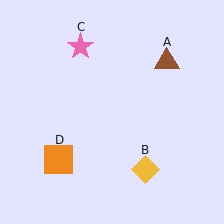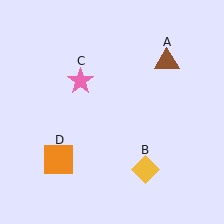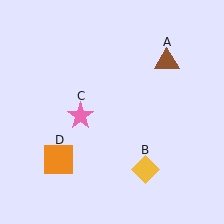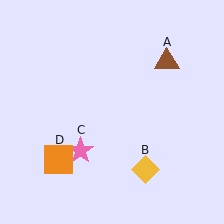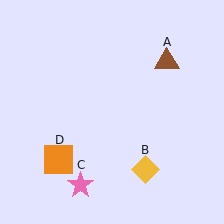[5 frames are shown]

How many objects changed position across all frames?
1 object changed position: pink star (object C).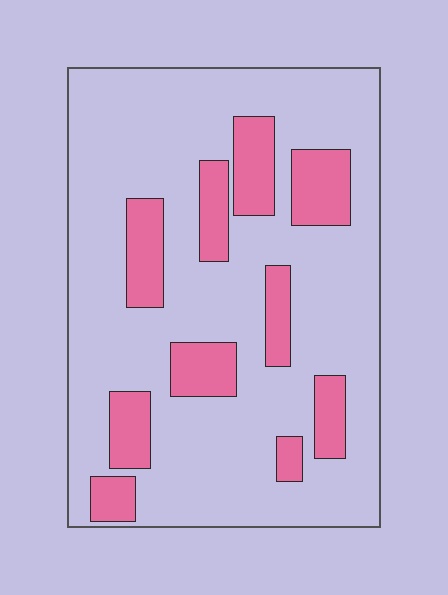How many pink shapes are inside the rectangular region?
10.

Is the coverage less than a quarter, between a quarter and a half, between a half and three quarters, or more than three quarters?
Less than a quarter.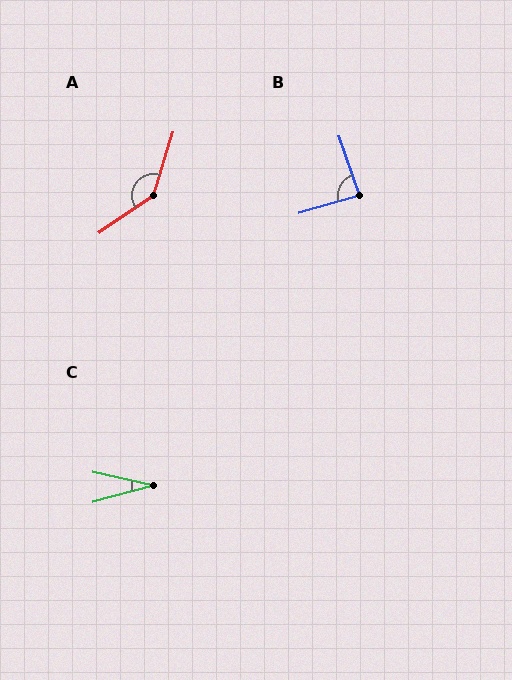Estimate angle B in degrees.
Approximately 87 degrees.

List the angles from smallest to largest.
C (28°), B (87°), A (141°).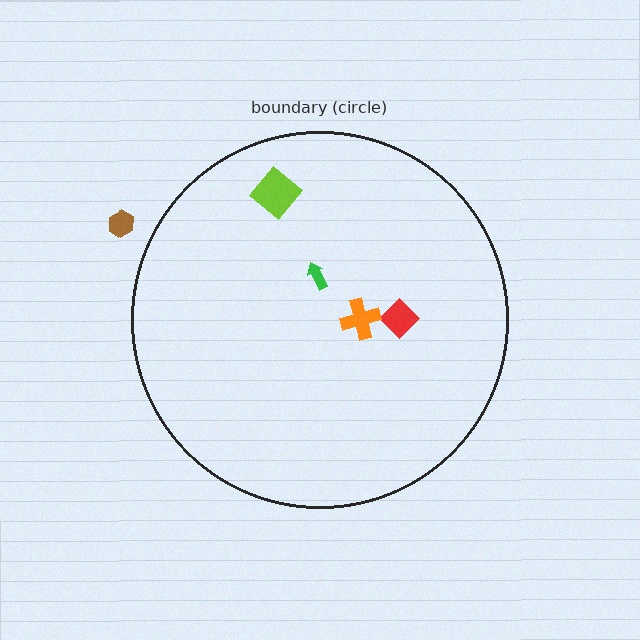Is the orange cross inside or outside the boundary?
Inside.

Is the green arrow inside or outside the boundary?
Inside.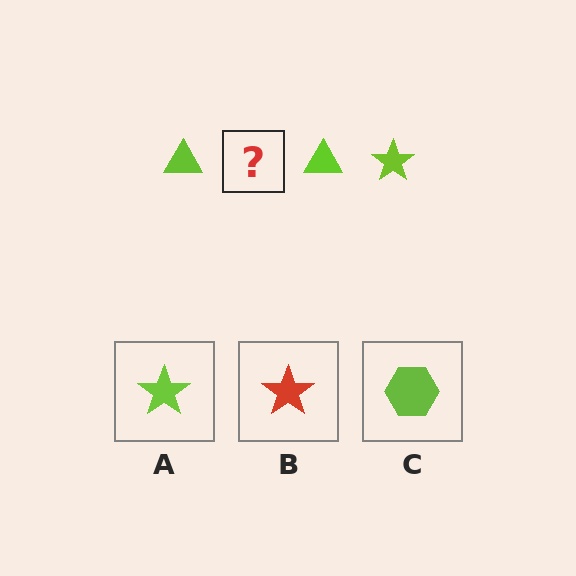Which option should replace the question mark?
Option A.